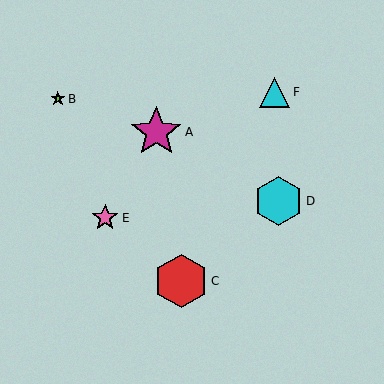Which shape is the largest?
The red hexagon (labeled C) is the largest.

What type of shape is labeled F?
Shape F is a cyan triangle.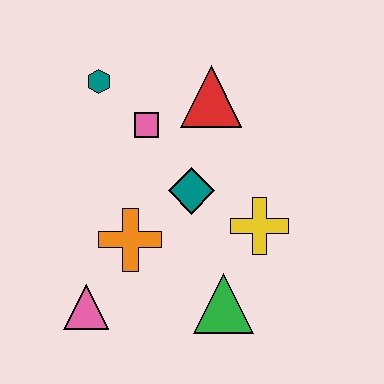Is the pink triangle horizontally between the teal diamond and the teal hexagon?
No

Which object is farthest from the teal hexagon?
The green triangle is farthest from the teal hexagon.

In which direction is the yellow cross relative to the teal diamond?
The yellow cross is to the right of the teal diamond.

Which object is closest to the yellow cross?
The teal diamond is closest to the yellow cross.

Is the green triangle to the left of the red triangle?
No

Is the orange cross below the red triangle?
Yes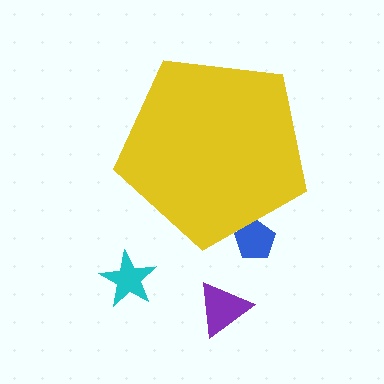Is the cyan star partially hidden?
No, the cyan star is fully visible.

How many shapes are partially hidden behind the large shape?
1 shape is partially hidden.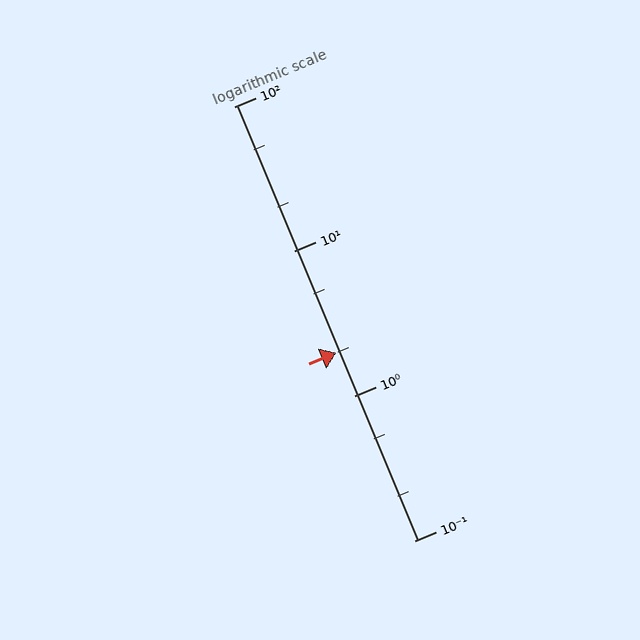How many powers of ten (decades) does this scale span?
The scale spans 3 decades, from 0.1 to 100.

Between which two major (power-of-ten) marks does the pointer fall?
The pointer is between 1 and 10.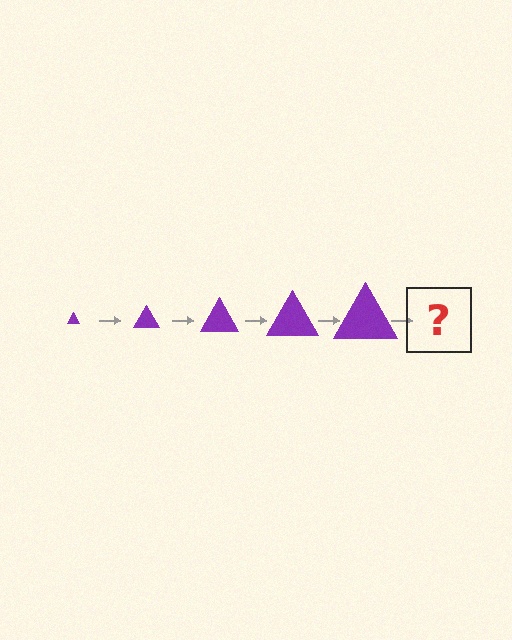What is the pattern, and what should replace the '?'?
The pattern is that the triangle gets progressively larger each step. The '?' should be a purple triangle, larger than the previous one.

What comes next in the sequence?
The next element should be a purple triangle, larger than the previous one.